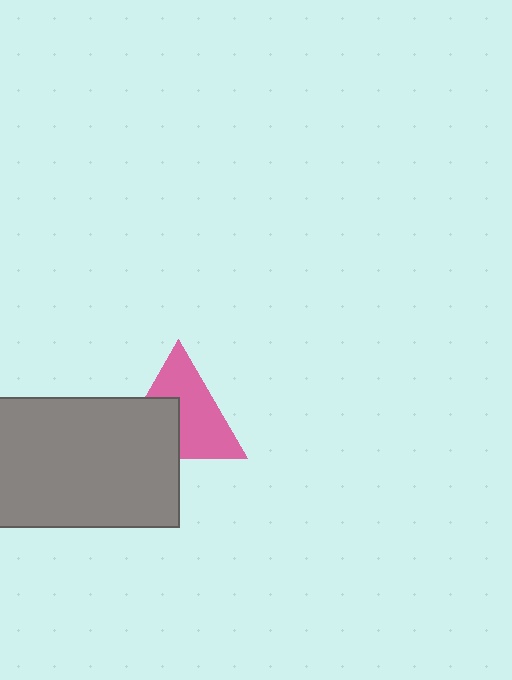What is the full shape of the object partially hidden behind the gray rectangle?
The partially hidden object is a pink triangle.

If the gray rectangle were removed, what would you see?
You would see the complete pink triangle.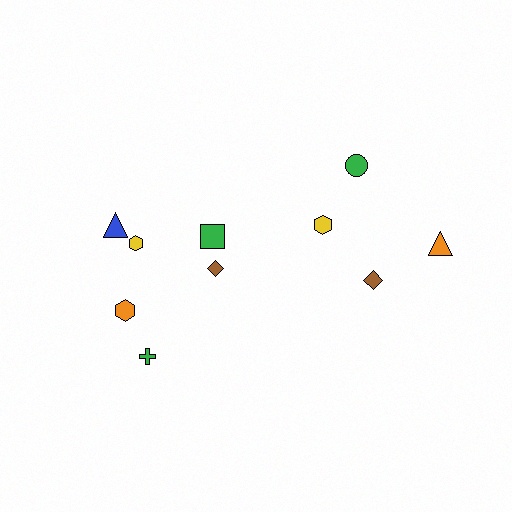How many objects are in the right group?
There are 4 objects.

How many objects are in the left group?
There are 6 objects.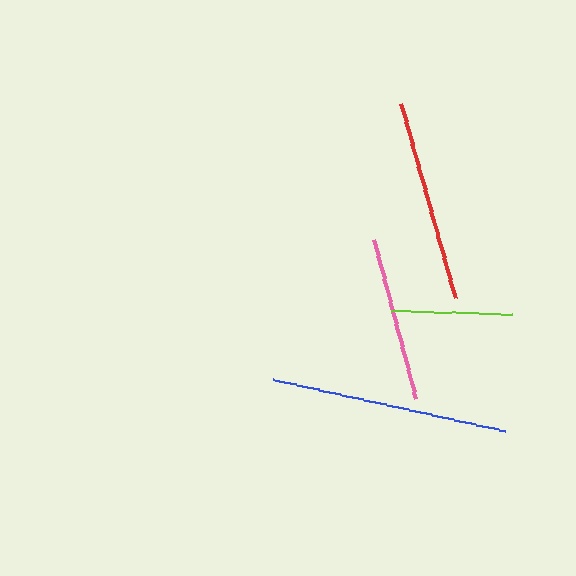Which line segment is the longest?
The blue line is the longest at approximately 238 pixels.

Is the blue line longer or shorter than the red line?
The blue line is longer than the red line.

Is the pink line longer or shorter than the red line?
The red line is longer than the pink line.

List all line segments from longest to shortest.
From longest to shortest: blue, red, pink, lime.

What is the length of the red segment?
The red segment is approximately 202 pixels long.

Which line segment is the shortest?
The lime line is the shortest at approximately 121 pixels.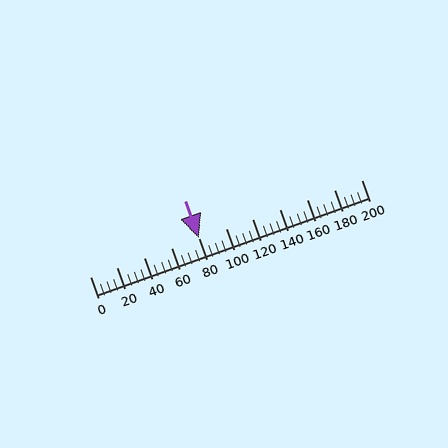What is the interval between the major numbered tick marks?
The major tick marks are spaced 20 units apart.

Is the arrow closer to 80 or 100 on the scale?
The arrow is closer to 80.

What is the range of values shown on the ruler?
The ruler shows values from 0 to 200.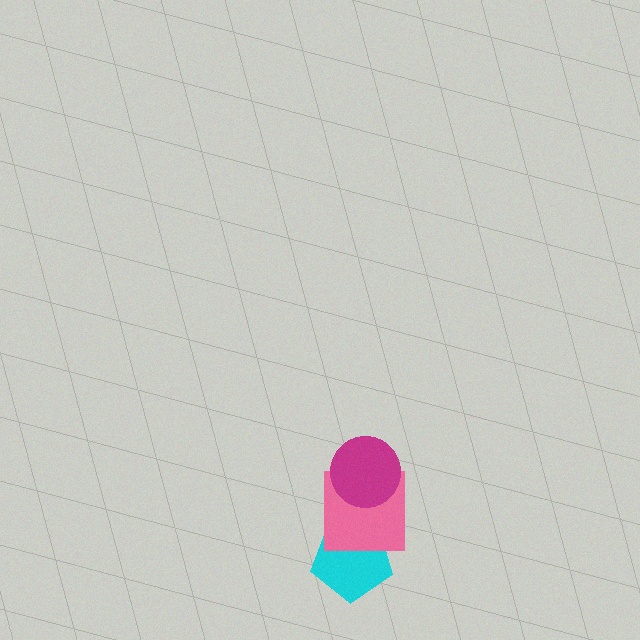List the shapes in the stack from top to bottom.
From top to bottom: the magenta circle, the pink square, the cyan pentagon.